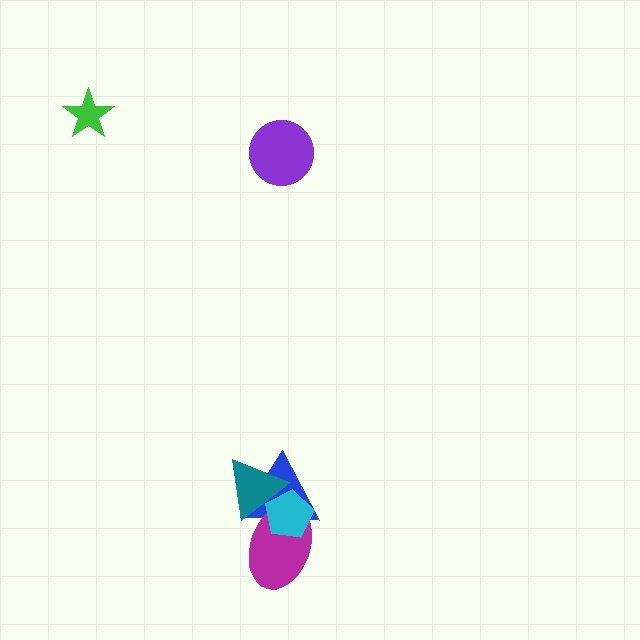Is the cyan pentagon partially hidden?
No, no other shape covers it.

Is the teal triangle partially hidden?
Yes, it is partially covered by another shape.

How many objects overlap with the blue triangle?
3 objects overlap with the blue triangle.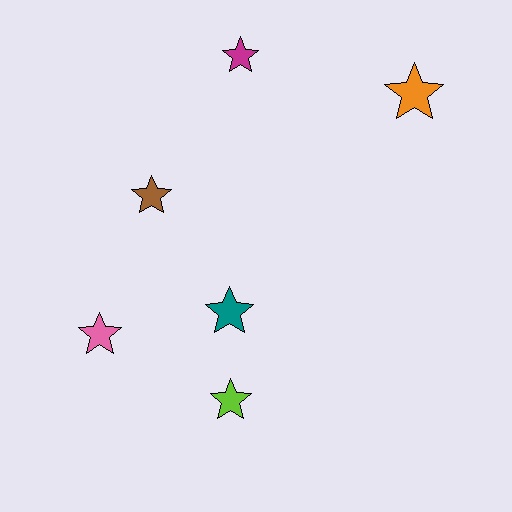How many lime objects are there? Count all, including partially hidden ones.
There is 1 lime object.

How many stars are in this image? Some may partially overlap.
There are 6 stars.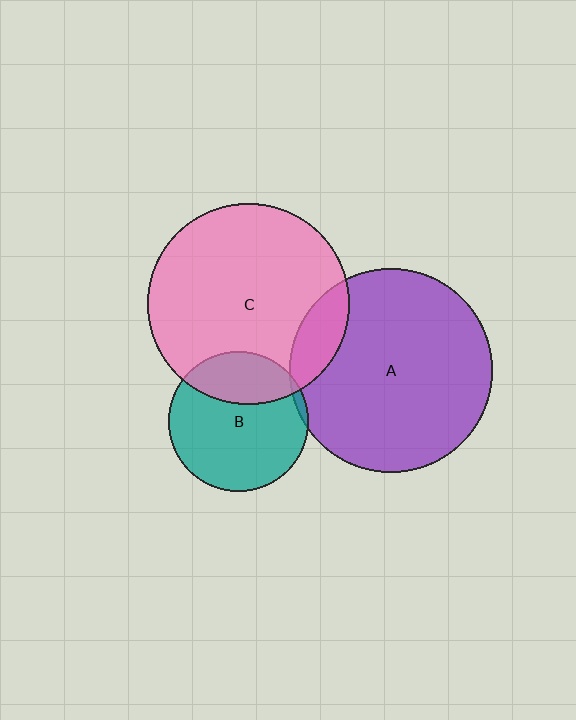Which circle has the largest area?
Circle A (purple).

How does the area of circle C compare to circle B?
Approximately 2.1 times.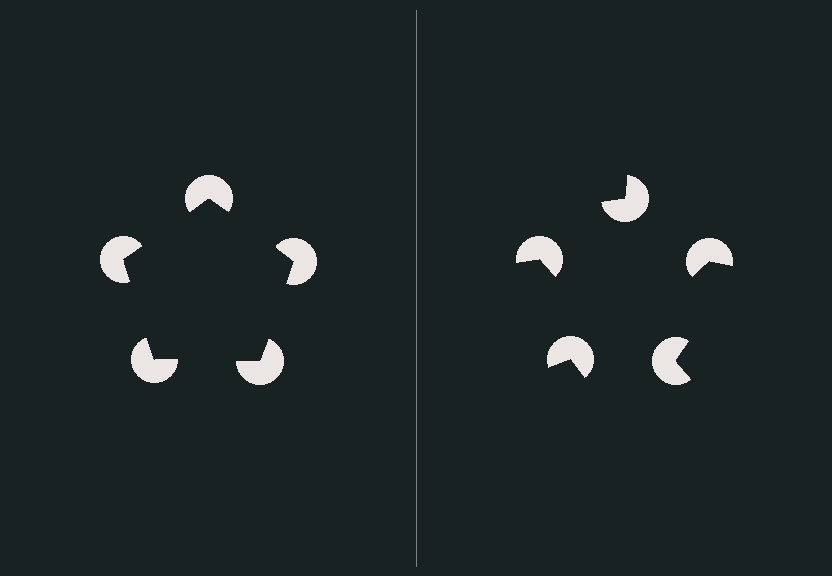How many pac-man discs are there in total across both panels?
10 — 5 on each side.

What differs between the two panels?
The pac-man discs are positioned identically on both sides; only the wedge orientations differ. On the left they align to a pentagon; on the right they are misaligned.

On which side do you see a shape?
An illusory pentagon appears on the left side. On the right side the wedge cuts are rotated, so no coherent shape forms.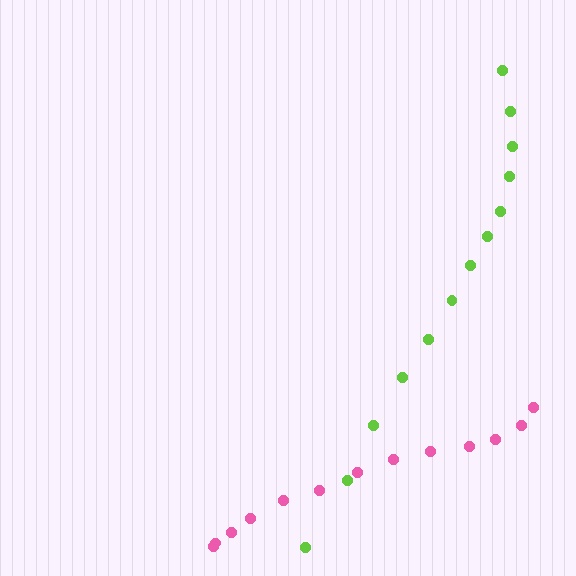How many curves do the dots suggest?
There are 2 distinct paths.